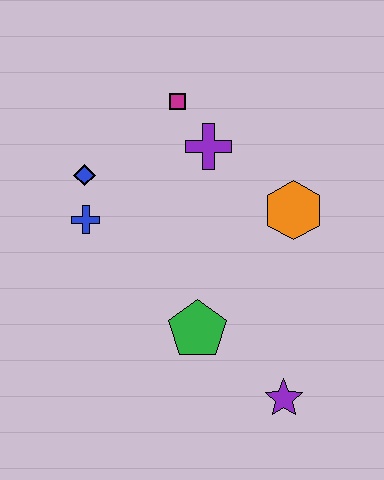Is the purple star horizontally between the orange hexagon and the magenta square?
Yes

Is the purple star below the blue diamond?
Yes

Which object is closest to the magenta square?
The purple cross is closest to the magenta square.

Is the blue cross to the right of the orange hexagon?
No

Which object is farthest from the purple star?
The magenta square is farthest from the purple star.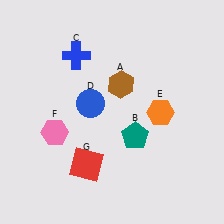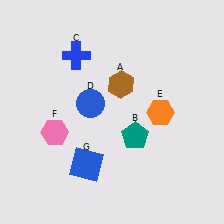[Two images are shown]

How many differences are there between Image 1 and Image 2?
There is 1 difference between the two images.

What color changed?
The square (G) changed from red in Image 1 to blue in Image 2.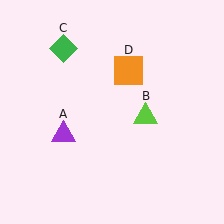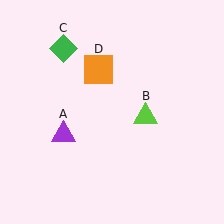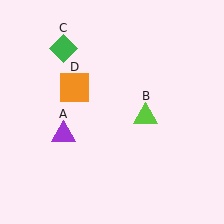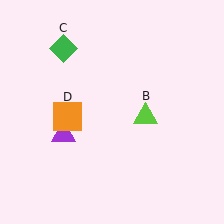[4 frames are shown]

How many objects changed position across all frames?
1 object changed position: orange square (object D).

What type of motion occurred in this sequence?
The orange square (object D) rotated counterclockwise around the center of the scene.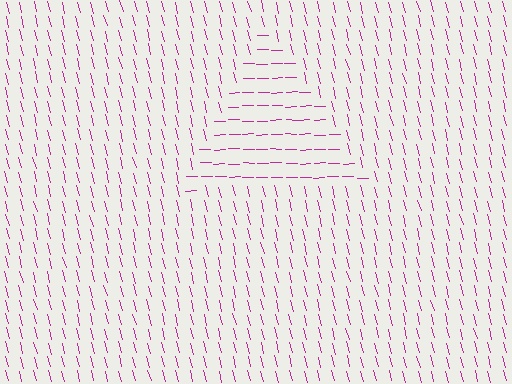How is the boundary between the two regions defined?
The boundary is defined purely by a change in line orientation (approximately 77 degrees difference). All lines are the same color and thickness.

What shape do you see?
I see a triangle.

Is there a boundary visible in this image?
Yes, there is a texture boundary formed by a change in line orientation.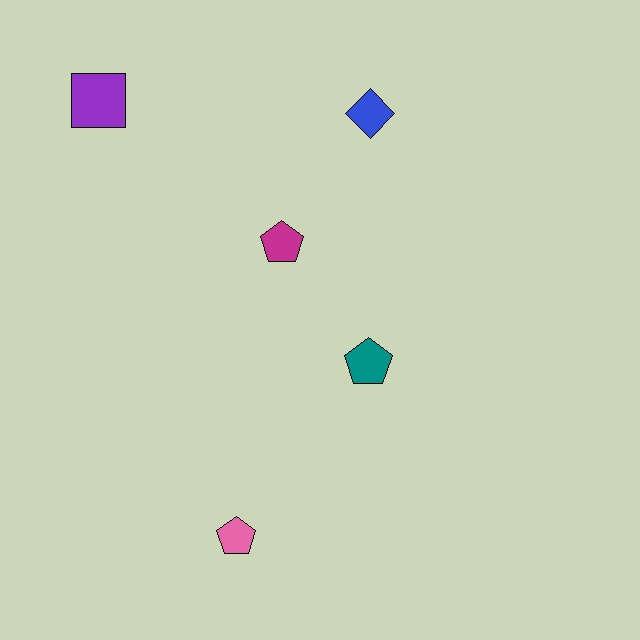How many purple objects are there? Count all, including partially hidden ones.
There is 1 purple object.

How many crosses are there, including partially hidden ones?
There are no crosses.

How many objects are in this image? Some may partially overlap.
There are 5 objects.